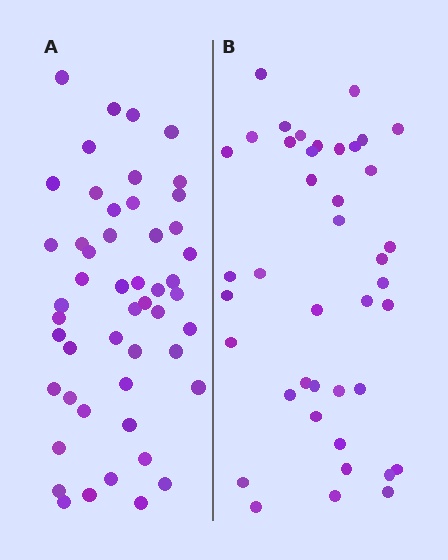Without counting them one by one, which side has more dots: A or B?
Region A (the left region) has more dots.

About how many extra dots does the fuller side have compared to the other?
Region A has roughly 8 or so more dots than region B.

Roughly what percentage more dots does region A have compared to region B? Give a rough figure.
About 20% more.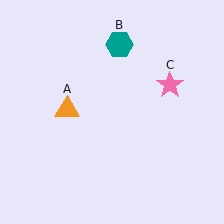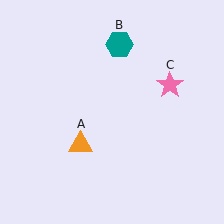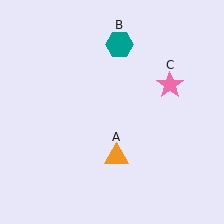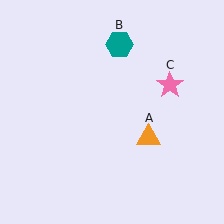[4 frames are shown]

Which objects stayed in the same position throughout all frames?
Teal hexagon (object B) and pink star (object C) remained stationary.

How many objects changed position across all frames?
1 object changed position: orange triangle (object A).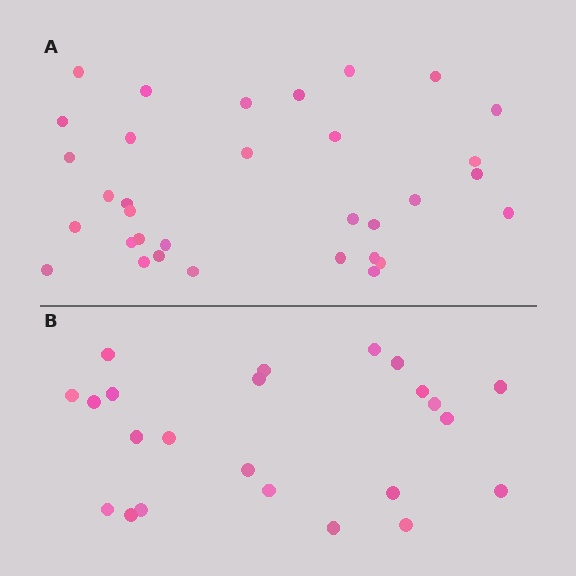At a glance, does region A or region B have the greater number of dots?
Region A (the top region) has more dots.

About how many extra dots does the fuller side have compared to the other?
Region A has roughly 10 or so more dots than region B.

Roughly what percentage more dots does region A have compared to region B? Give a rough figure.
About 45% more.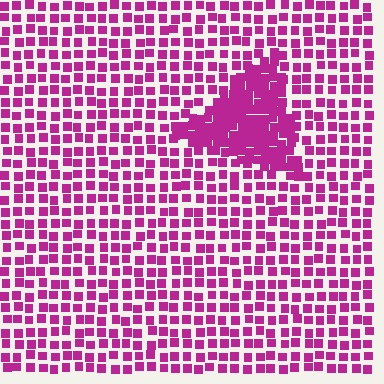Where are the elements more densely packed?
The elements are more densely packed inside the triangle boundary.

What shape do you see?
I see a triangle.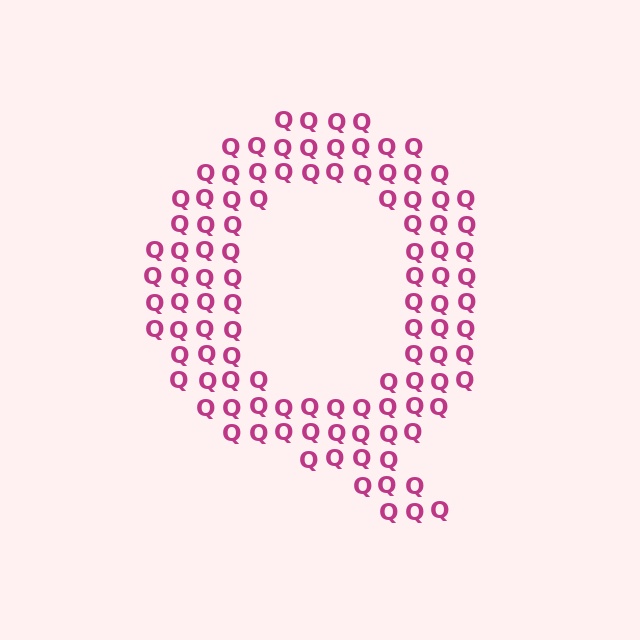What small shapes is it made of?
It is made of small letter Q's.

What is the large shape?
The large shape is the letter Q.